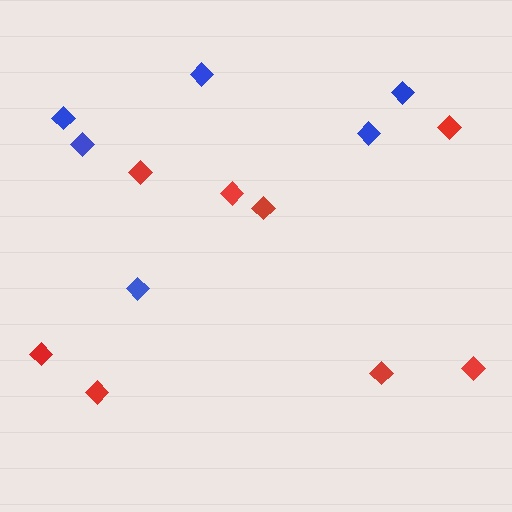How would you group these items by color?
There are 2 groups: one group of blue diamonds (6) and one group of red diamonds (8).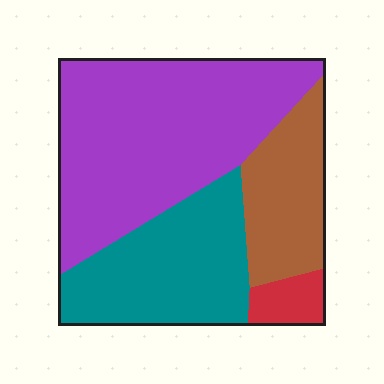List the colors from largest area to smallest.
From largest to smallest: purple, teal, brown, red.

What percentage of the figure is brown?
Brown covers 18% of the figure.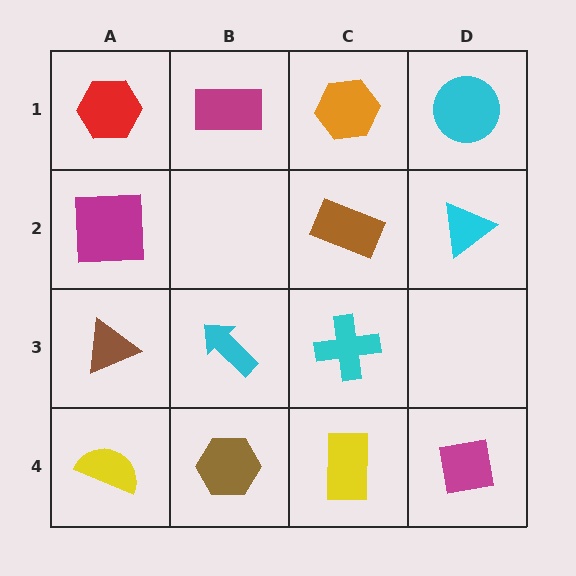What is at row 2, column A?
A magenta square.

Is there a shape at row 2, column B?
No, that cell is empty.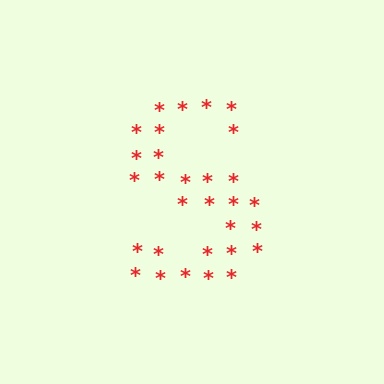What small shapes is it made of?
It is made of small asterisks.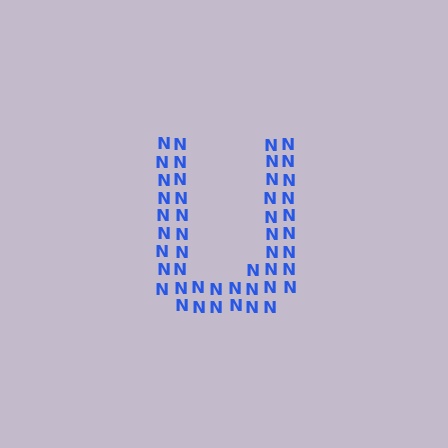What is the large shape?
The large shape is the letter U.